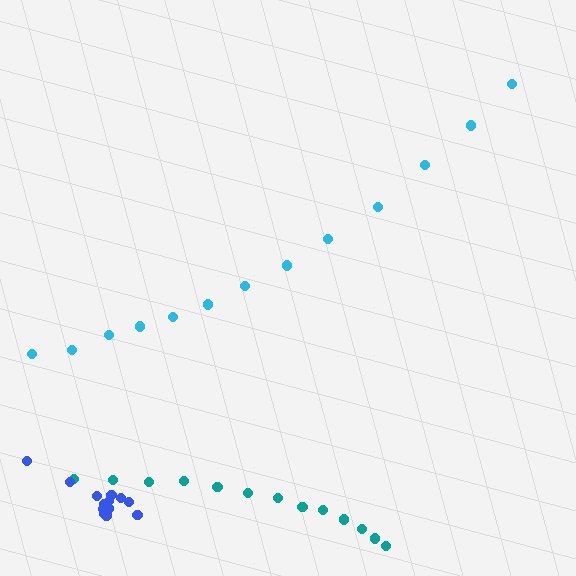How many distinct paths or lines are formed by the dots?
There are 3 distinct paths.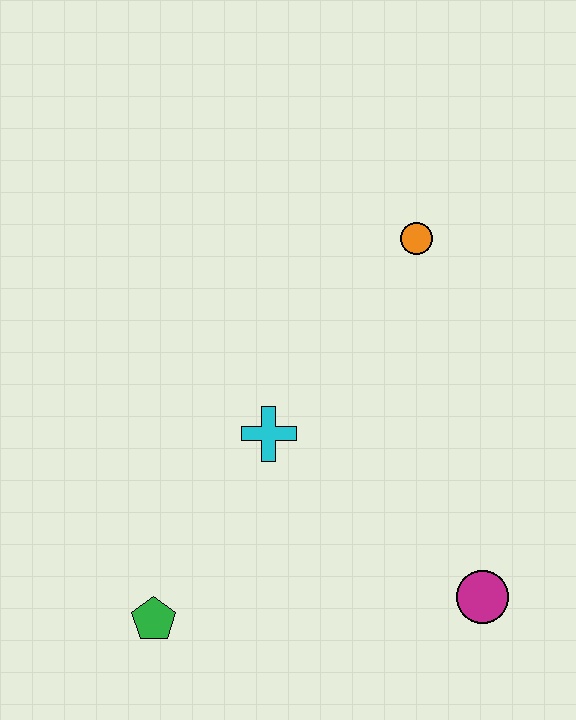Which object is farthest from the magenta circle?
The orange circle is farthest from the magenta circle.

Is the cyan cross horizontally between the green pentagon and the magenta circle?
Yes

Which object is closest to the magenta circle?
The cyan cross is closest to the magenta circle.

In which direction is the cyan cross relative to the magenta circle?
The cyan cross is to the left of the magenta circle.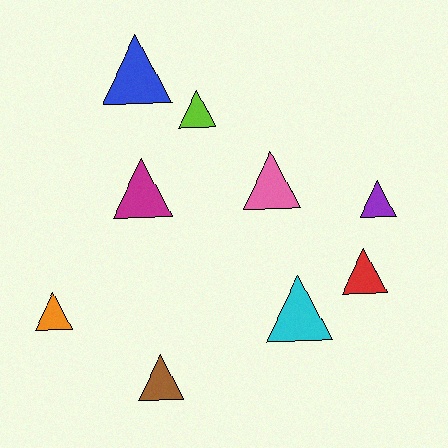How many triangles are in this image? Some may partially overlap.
There are 9 triangles.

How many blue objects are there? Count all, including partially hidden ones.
There is 1 blue object.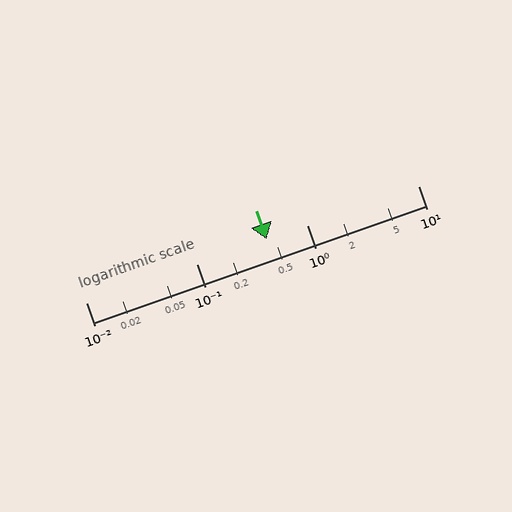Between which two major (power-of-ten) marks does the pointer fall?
The pointer is between 0.1 and 1.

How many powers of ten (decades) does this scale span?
The scale spans 3 decades, from 0.01 to 10.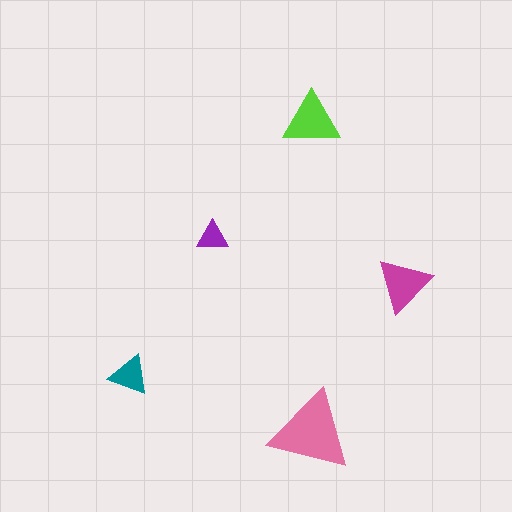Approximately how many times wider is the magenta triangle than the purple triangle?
About 1.5 times wider.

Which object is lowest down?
The pink triangle is bottommost.